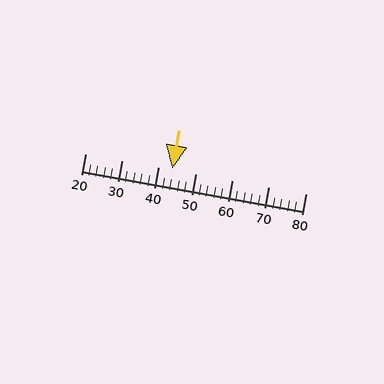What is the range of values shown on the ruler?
The ruler shows values from 20 to 80.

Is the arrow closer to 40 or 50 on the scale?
The arrow is closer to 40.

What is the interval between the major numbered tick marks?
The major tick marks are spaced 10 units apart.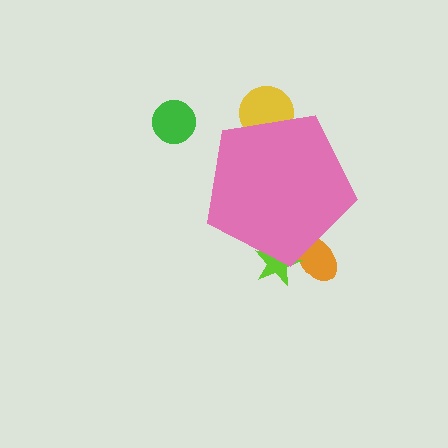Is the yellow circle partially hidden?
Yes, the yellow circle is partially hidden behind the pink pentagon.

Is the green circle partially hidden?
No, the green circle is fully visible.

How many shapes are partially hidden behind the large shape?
3 shapes are partially hidden.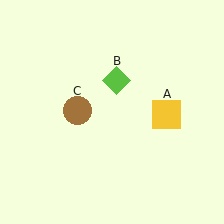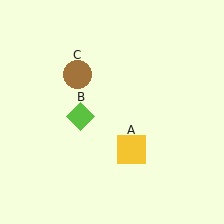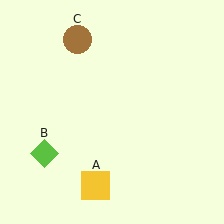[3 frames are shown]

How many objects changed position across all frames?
3 objects changed position: yellow square (object A), lime diamond (object B), brown circle (object C).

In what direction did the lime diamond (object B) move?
The lime diamond (object B) moved down and to the left.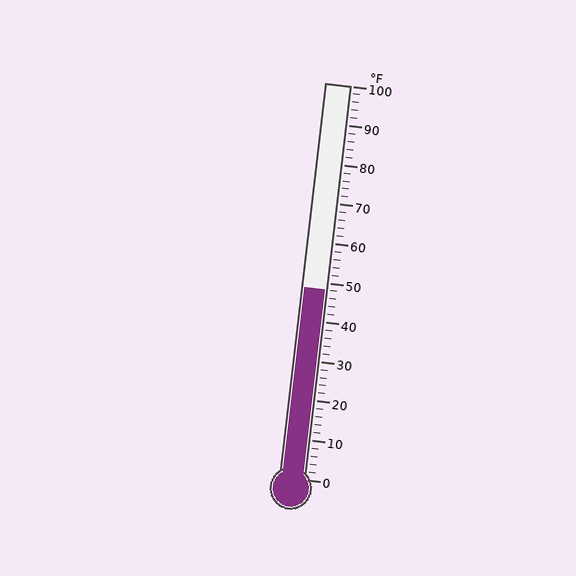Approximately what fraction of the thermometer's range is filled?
The thermometer is filled to approximately 50% of its range.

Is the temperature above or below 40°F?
The temperature is above 40°F.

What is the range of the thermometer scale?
The thermometer scale ranges from 0°F to 100°F.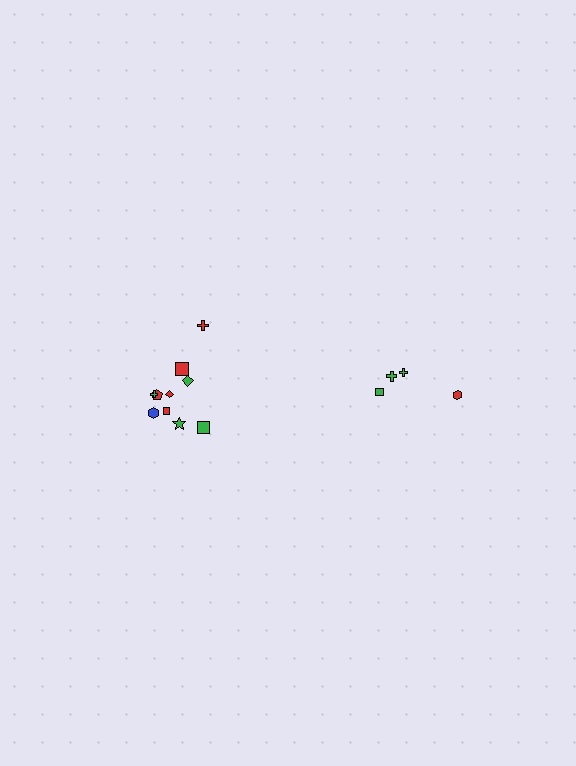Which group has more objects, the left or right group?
The left group.